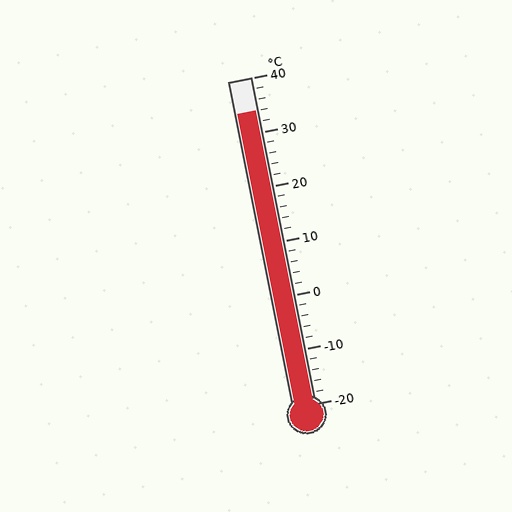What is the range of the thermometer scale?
The thermometer scale ranges from -20°C to 40°C.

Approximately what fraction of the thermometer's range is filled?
The thermometer is filled to approximately 90% of its range.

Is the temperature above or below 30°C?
The temperature is above 30°C.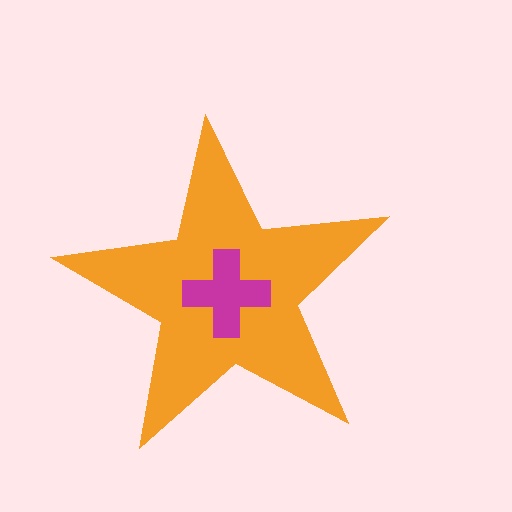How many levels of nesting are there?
2.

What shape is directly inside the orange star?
The magenta cross.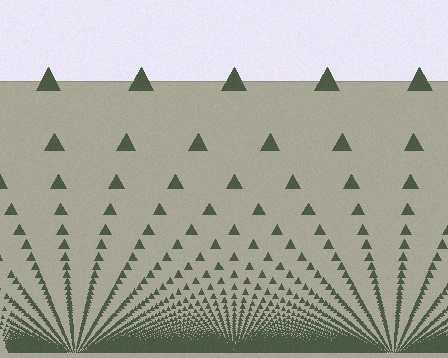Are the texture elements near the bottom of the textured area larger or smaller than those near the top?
Smaller. The gradient is inverted — elements near the bottom are smaller and denser.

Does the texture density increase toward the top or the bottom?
Density increases toward the bottom.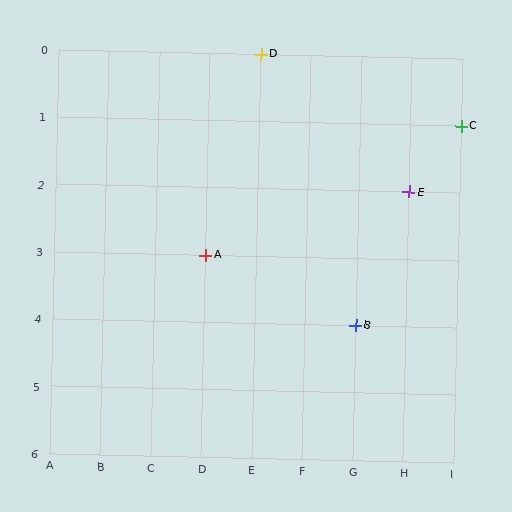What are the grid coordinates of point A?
Point A is at grid coordinates (D, 3).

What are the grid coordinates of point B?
Point B is at grid coordinates (G, 4).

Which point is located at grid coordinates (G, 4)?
Point B is at (G, 4).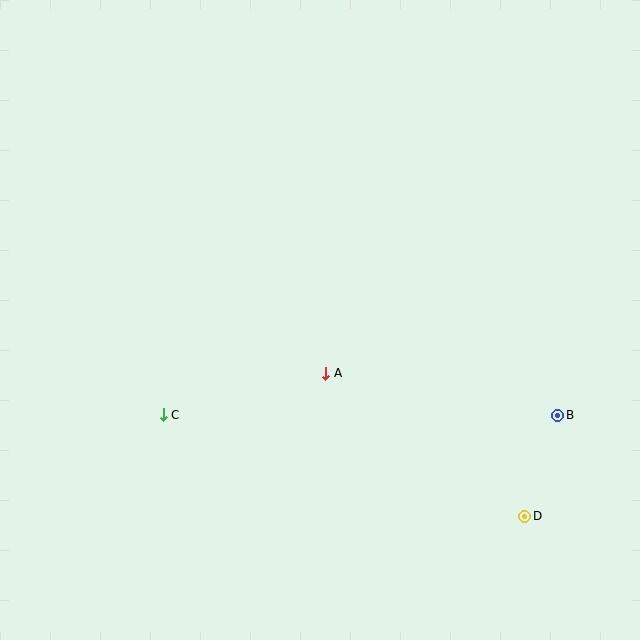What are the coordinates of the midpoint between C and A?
The midpoint between C and A is at (244, 394).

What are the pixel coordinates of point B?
Point B is at (558, 415).